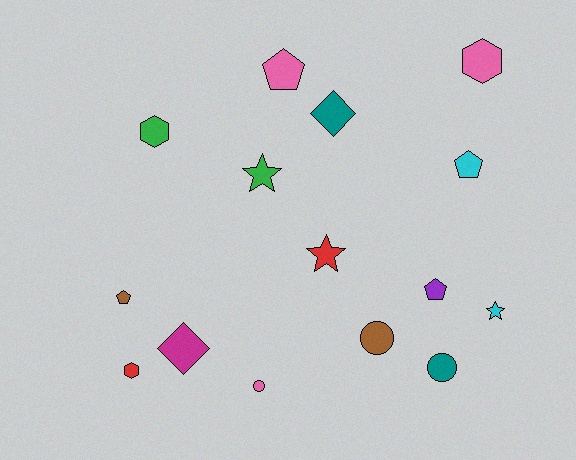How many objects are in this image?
There are 15 objects.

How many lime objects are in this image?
There are no lime objects.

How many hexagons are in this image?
There are 3 hexagons.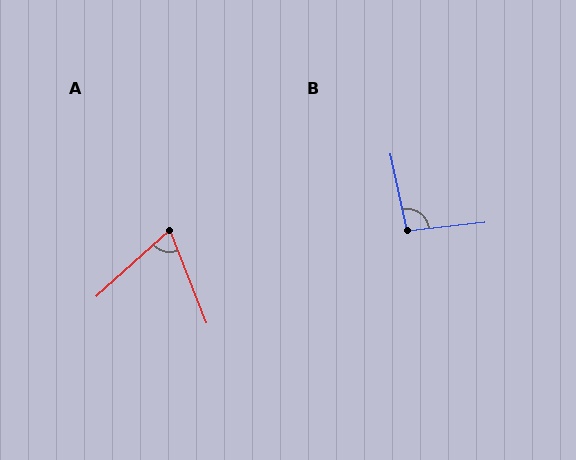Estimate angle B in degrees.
Approximately 96 degrees.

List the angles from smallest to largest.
A (69°), B (96°).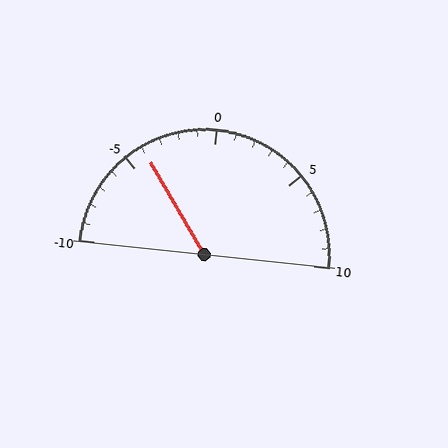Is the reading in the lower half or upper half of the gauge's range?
The reading is in the lower half of the range (-10 to 10).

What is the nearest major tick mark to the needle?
The nearest major tick mark is -5.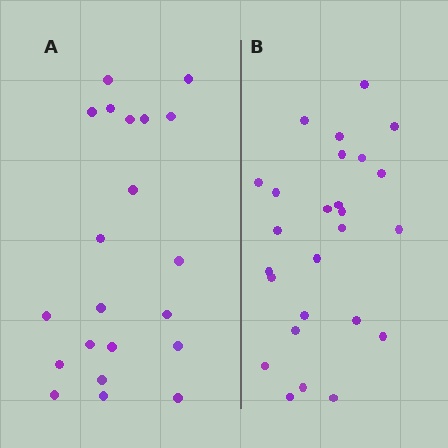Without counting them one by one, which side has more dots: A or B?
Region B (the right region) has more dots.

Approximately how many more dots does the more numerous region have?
Region B has about 5 more dots than region A.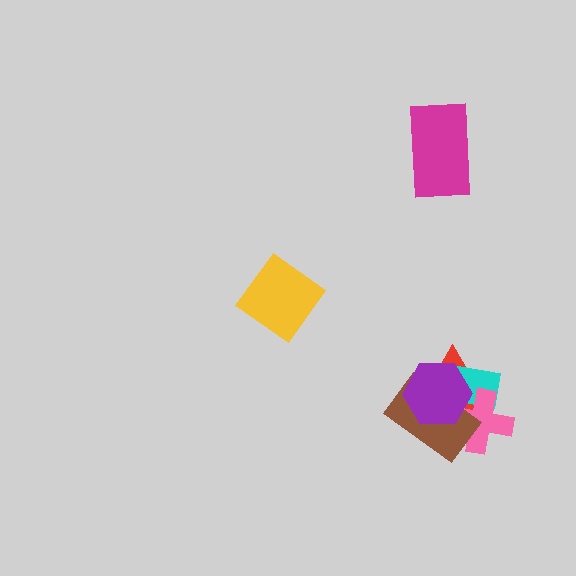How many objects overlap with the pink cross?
4 objects overlap with the pink cross.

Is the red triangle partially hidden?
Yes, it is partially covered by another shape.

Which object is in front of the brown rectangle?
The purple hexagon is in front of the brown rectangle.